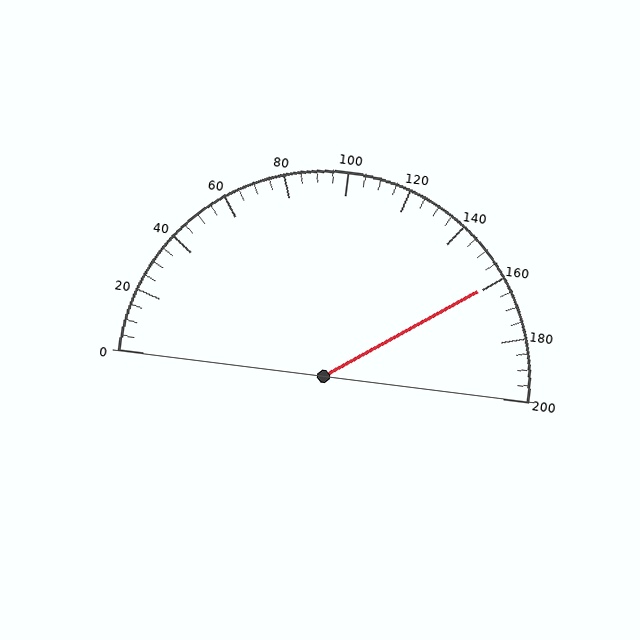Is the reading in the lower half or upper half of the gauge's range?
The reading is in the upper half of the range (0 to 200).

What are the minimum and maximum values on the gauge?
The gauge ranges from 0 to 200.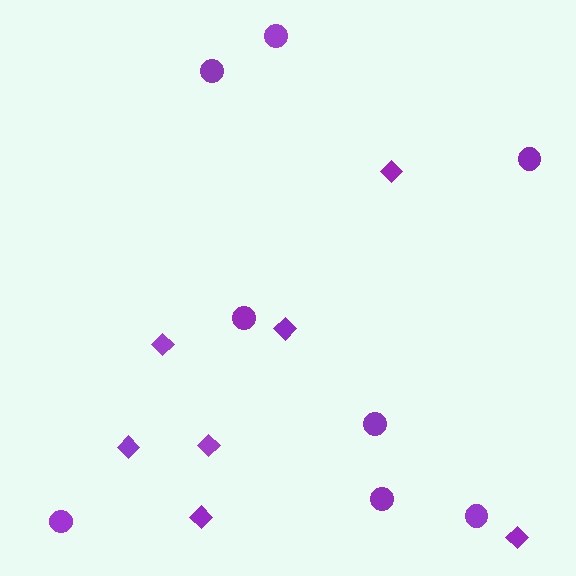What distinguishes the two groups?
There are 2 groups: one group of circles (8) and one group of diamonds (7).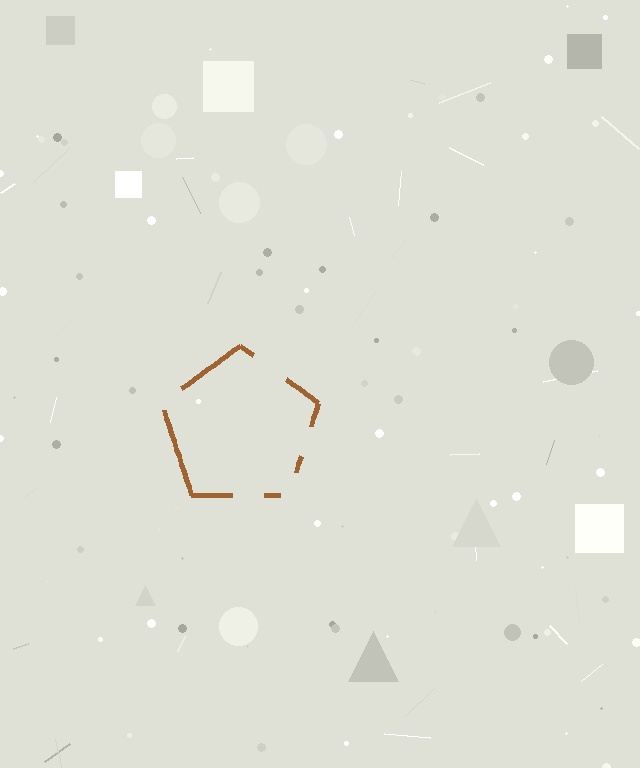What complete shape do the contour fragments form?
The contour fragments form a pentagon.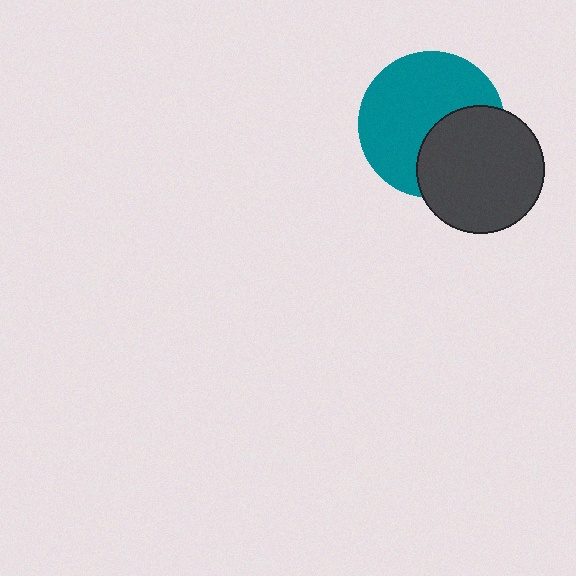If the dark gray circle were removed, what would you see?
You would see the complete teal circle.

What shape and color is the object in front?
The object in front is a dark gray circle.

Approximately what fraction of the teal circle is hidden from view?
Roughly 36% of the teal circle is hidden behind the dark gray circle.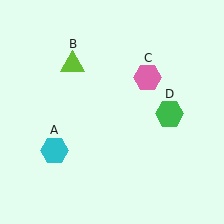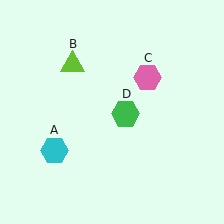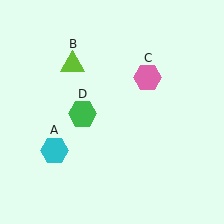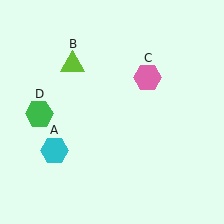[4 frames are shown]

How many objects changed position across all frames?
1 object changed position: green hexagon (object D).